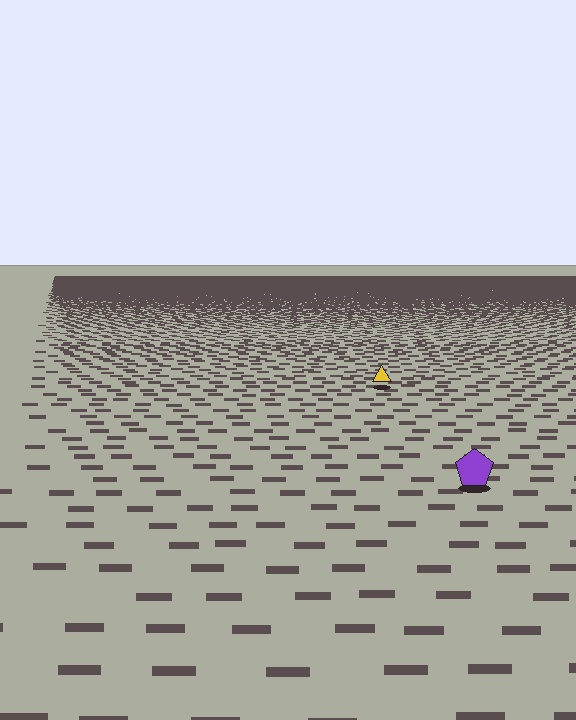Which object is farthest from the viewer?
The yellow triangle is farthest from the viewer. It appears smaller and the ground texture around it is denser.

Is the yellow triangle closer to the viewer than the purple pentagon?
No. The purple pentagon is closer — you can tell from the texture gradient: the ground texture is coarser near it.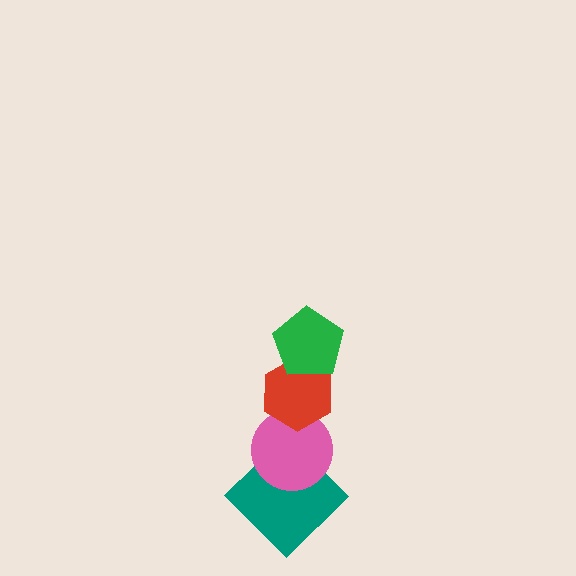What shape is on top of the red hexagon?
The green pentagon is on top of the red hexagon.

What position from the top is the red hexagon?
The red hexagon is 2nd from the top.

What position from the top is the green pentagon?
The green pentagon is 1st from the top.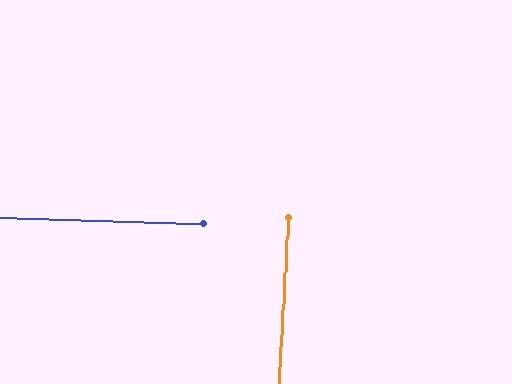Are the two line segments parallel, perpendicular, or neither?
Perpendicular — they meet at approximately 88°.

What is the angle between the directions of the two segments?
Approximately 88 degrees.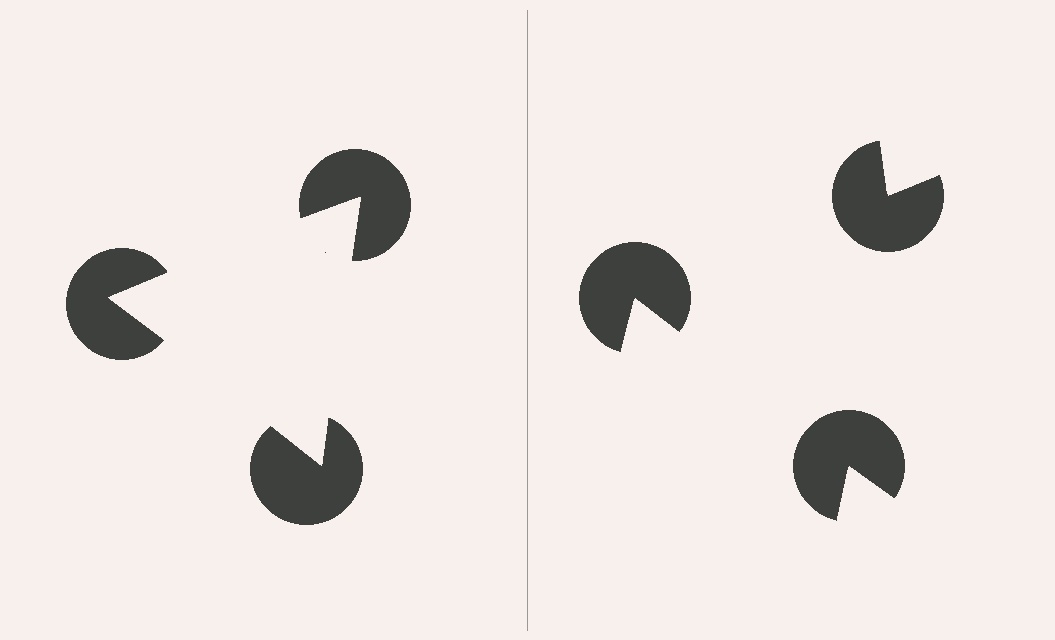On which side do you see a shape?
An illusory triangle appears on the left side. On the right side the wedge cuts are rotated, so no coherent shape forms.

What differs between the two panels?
The pac-man discs are positioned identically on both sides; only the wedge orientations differ. On the left they align to a triangle; on the right they are misaligned.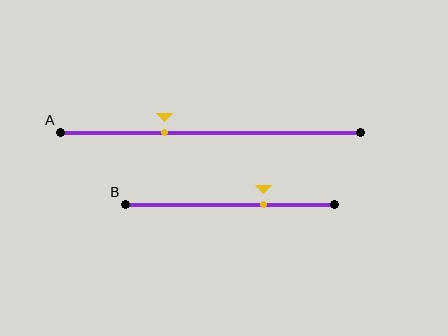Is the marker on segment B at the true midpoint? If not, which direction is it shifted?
No, the marker on segment B is shifted to the right by about 16% of the segment length.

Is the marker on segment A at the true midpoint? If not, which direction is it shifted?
No, the marker on segment A is shifted to the left by about 15% of the segment length.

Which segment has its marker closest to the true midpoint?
Segment A has its marker closest to the true midpoint.